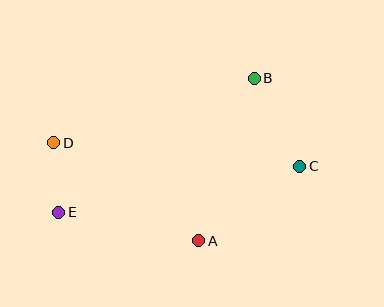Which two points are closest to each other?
Points D and E are closest to each other.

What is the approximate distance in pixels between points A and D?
The distance between A and D is approximately 175 pixels.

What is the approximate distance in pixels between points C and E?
The distance between C and E is approximately 245 pixels.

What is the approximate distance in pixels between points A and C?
The distance between A and C is approximately 125 pixels.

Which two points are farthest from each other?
Points C and D are farthest from each other.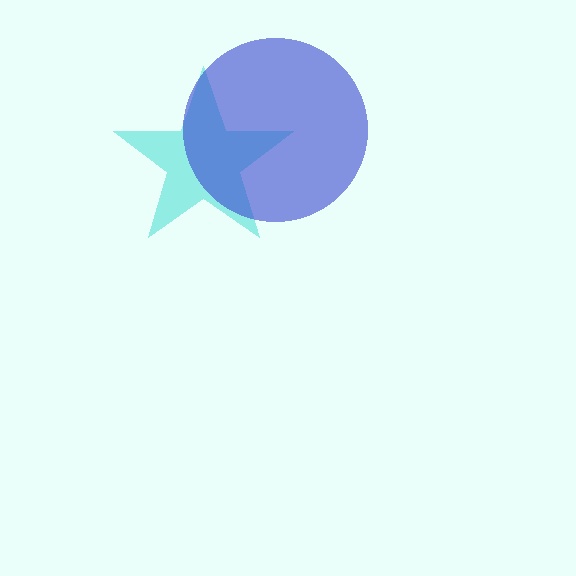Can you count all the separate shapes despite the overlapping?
Yes, there are 2 separate shapes.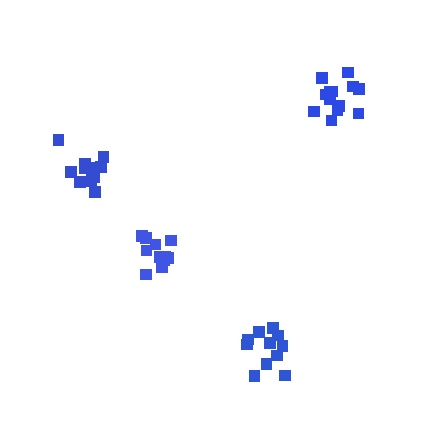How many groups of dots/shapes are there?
There are 4 groups.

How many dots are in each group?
Group 1: 14 dots, Group 2: 11 dots, Group 3: 15 dots, Group 4: 11 dots (51 total).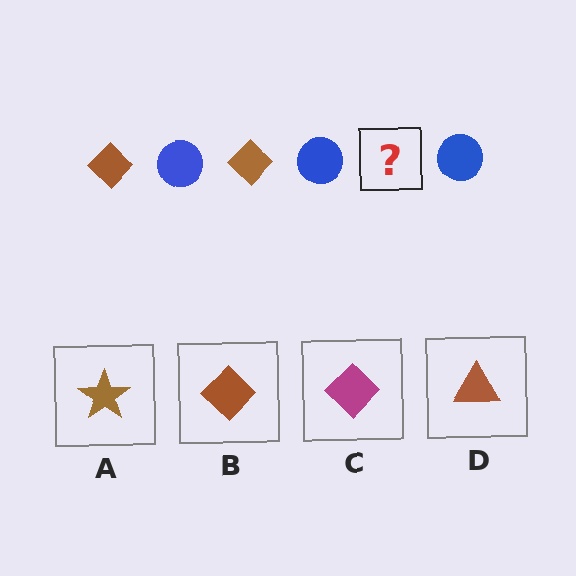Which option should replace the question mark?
Option B.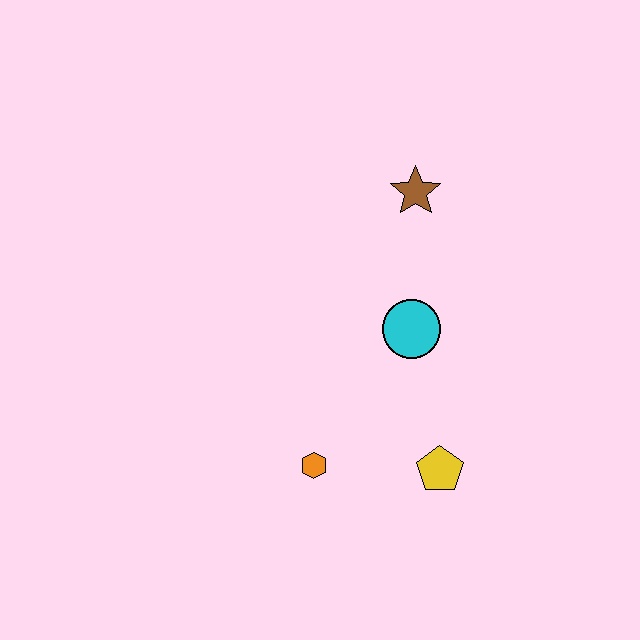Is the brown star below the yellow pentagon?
No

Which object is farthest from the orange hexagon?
The brown star is farthest from the orange hexagon.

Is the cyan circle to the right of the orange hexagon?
Yes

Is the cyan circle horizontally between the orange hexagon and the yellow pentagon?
Yes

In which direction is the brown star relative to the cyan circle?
The brown star is above the cyan circle.